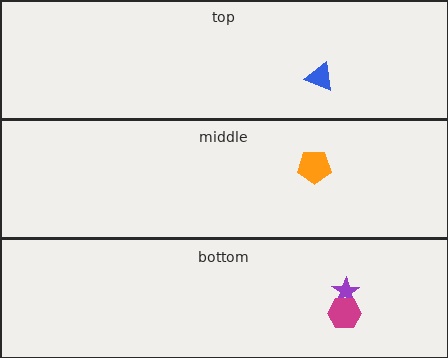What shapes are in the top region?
The blue triangle.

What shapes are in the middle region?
The orange pentagon.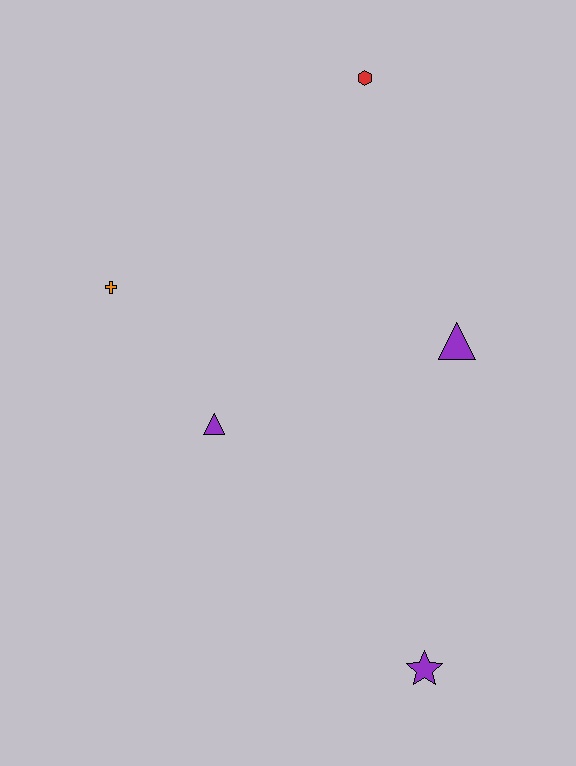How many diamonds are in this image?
There are no diamonds.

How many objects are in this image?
There are 5 objects.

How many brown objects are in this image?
There are no brown objects.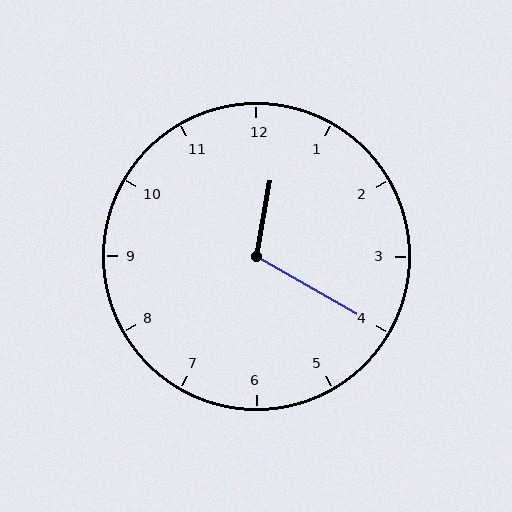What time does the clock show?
12:20.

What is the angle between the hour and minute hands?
Approximately 110 degrees.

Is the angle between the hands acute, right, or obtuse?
It is obtuse.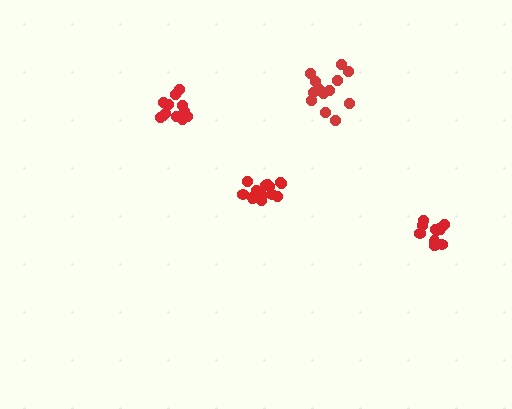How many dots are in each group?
Group 1: 12 dots, Group 2: 12 dots, Group 3: 13 dots, Group 4: 13 dots (50 total).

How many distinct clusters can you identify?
There are 4 distinct clusters.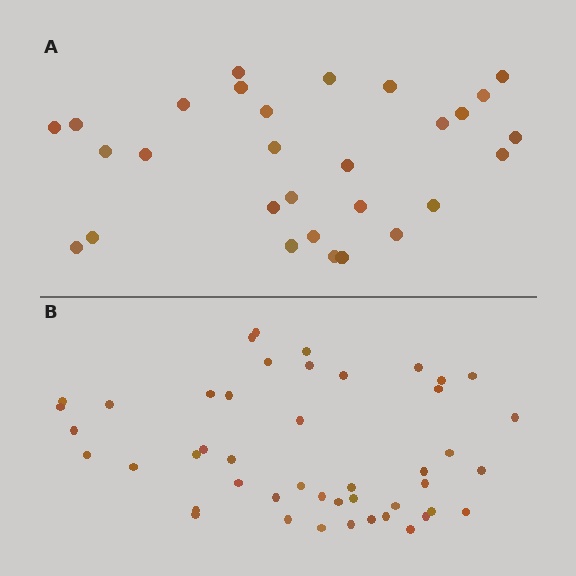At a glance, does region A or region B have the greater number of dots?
Region B (the bottom region) has more dots.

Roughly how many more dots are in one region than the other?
Region B has approximately 15 more dots than region A.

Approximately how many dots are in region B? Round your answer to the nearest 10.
About 50 dots. (The exact count is 46, which rounds to 50.)